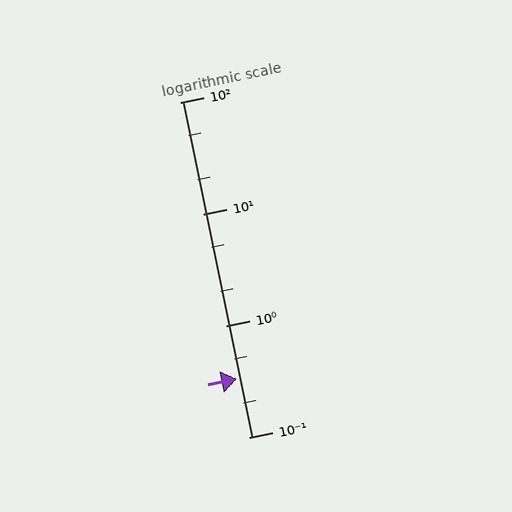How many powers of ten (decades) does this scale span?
The scale spans 3 decades, from 0.1 to 100.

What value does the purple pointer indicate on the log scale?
The pointer indicates approximately 0.33.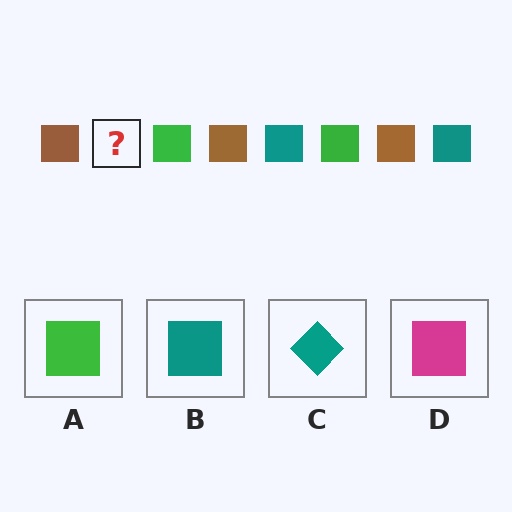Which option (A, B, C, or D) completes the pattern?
B.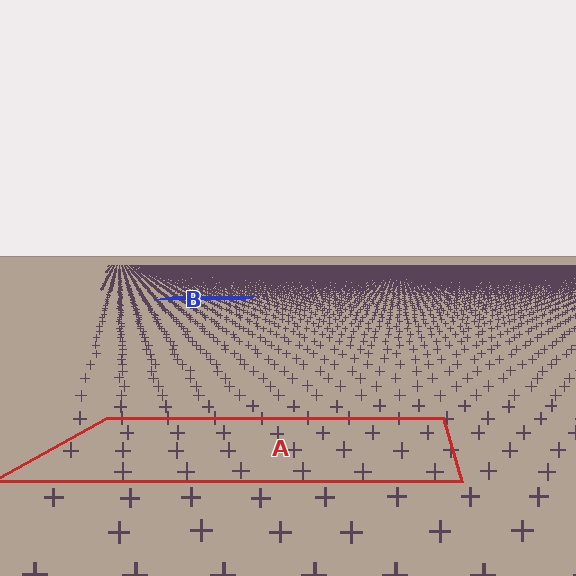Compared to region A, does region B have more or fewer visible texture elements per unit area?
Region B has more texture elements per unit area — they are packed more densely because it is farther away.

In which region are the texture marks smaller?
The texture marks are smaller in region B, because it is farther away.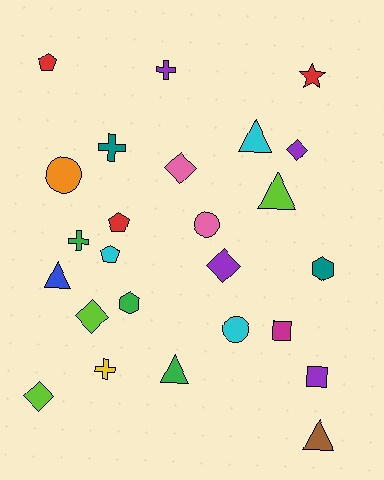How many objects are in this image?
There are 25 objects.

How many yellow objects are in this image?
There is 1 yellow object.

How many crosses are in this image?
There are 4 crosses.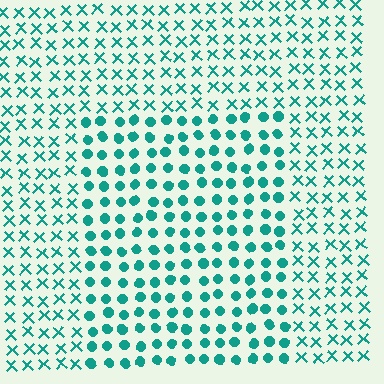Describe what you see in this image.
The image is filled with small teal elements arranged in a uniform grid. A rectangle-shaped region contains circles, while the surrounding area contains X marks. The boundary is defined purely by the change in element shape.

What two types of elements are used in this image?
The image uses circles inside the rectangle region and X marks outside it.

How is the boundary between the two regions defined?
The boundary is defined by a change in element shape: circles inside vs. X marks outside. All elements share the same color and spacing.